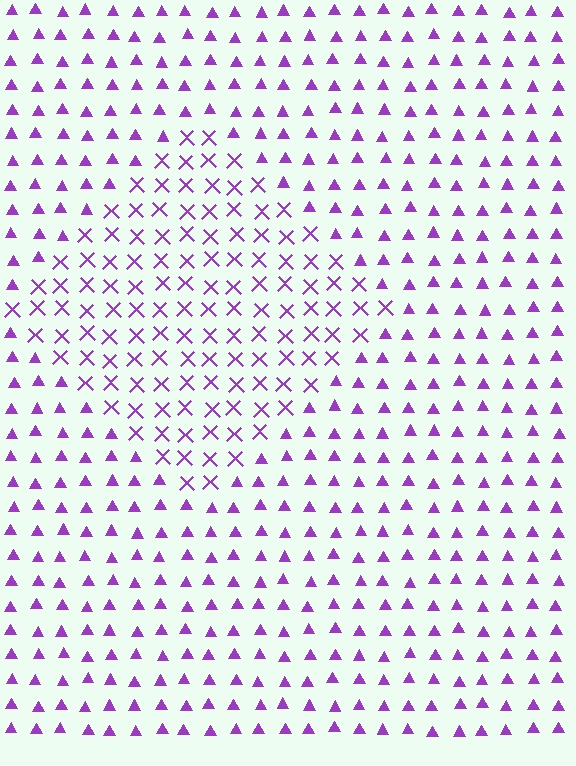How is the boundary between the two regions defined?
The boundary is defined by a change in element shape: X marks inside vs. triangles outside. All elements share the same color and spacing.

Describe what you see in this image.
The image is filled with small purple elements arranged in a uniform grid. A diamond-shaped region contains X marks, while the surrounding area contains triangles. The boundary is defined purely by the change in element shape.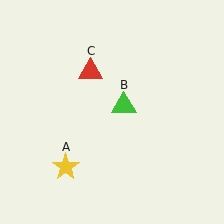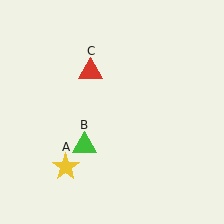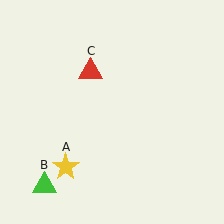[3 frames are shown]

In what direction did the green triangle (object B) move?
The green triangle (object B) moved down and to the left.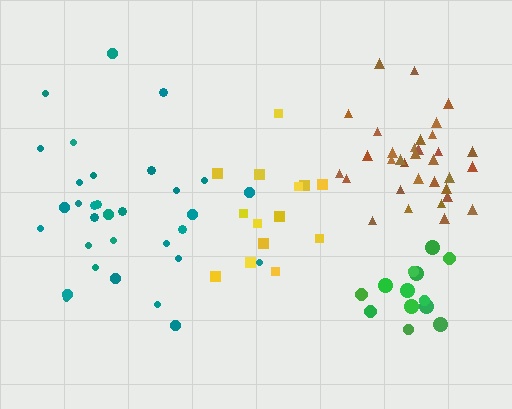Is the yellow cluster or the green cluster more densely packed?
Green.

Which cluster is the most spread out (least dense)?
Yellow.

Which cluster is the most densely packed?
Brown.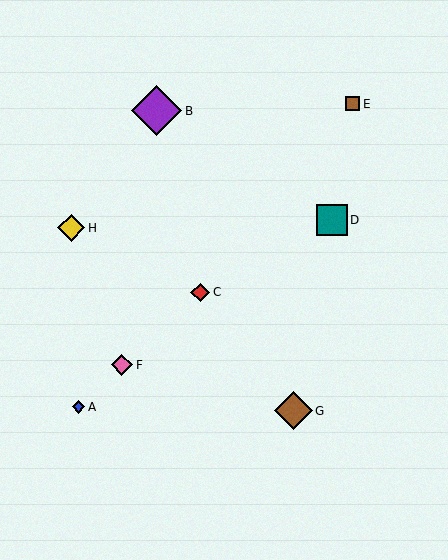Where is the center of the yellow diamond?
The center of the yellow diamond is at (71, 228).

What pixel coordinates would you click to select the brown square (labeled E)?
Click at (353, 104) to select the brown square E.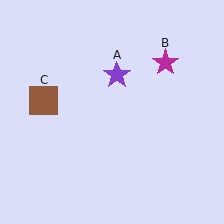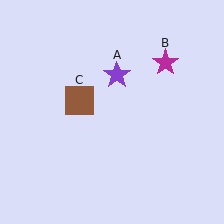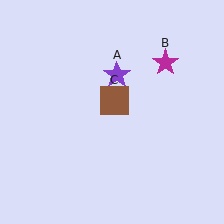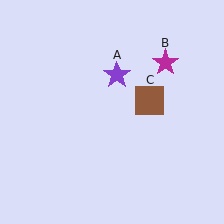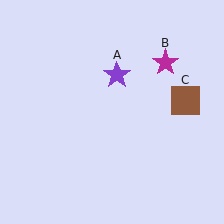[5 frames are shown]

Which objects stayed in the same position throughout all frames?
Purple star (object A) and magenta star (object B) remained stationary.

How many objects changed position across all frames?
1 object changed position: brown square (object C).